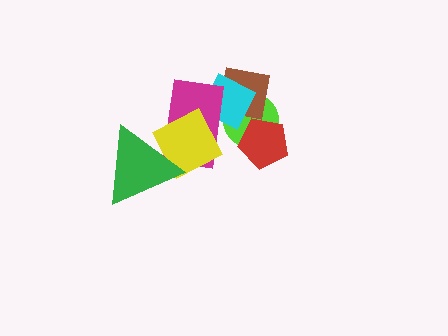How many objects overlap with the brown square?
3 objects overlap with the brown square.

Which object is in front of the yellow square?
The green triangle is in front of the yellow square.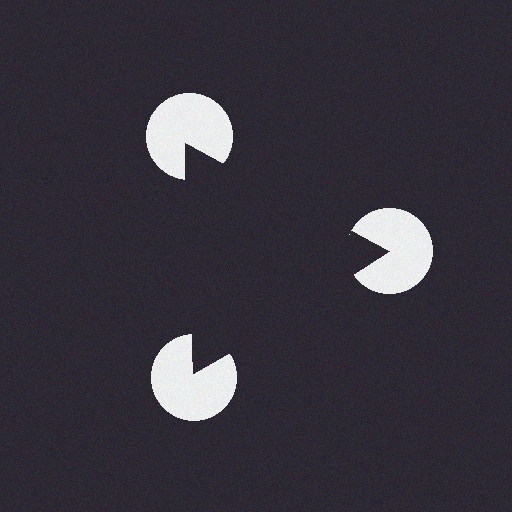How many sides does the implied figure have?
3 sides.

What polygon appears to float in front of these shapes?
An illusory triangle — its edges are inferred from the aligned wedge cuts in the pac-man discs, not physically drawn.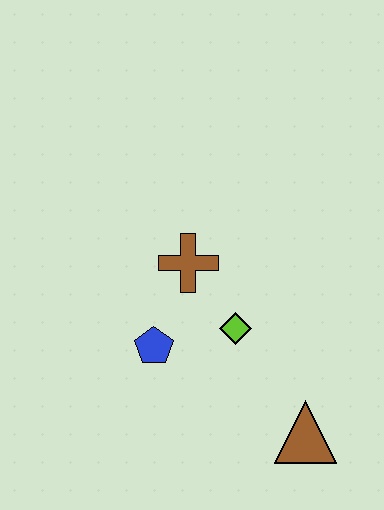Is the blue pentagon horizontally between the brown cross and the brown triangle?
No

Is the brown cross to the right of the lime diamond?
No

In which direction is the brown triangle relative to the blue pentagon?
The brown triangle is to the right of the blue pentagon.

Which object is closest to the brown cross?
The lime diamond is closest to the brown cross.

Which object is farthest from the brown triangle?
The brown cross is farthest from the brown triangle.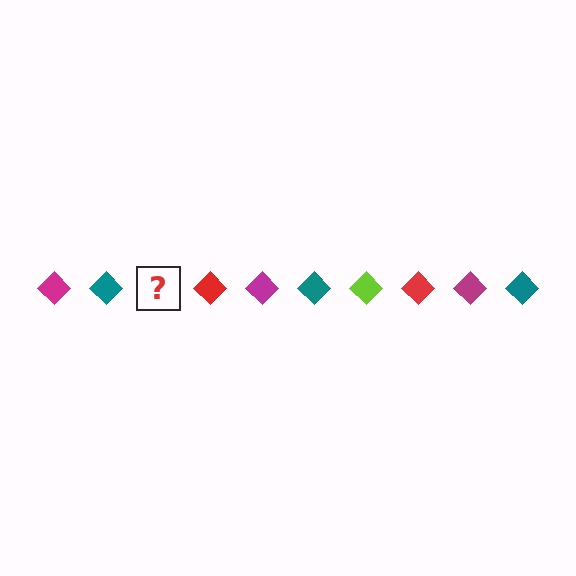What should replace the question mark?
The question mark should be replaced with a lime diamond.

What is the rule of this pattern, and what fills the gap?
The rule is that the pattern cycles through magenta, teal, lime, red diamonds. The gap should be filled with a lime diamond.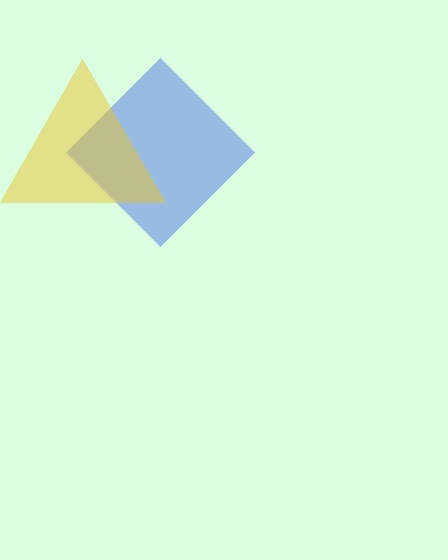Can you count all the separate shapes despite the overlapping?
Yes, there are 2 separate shapes.